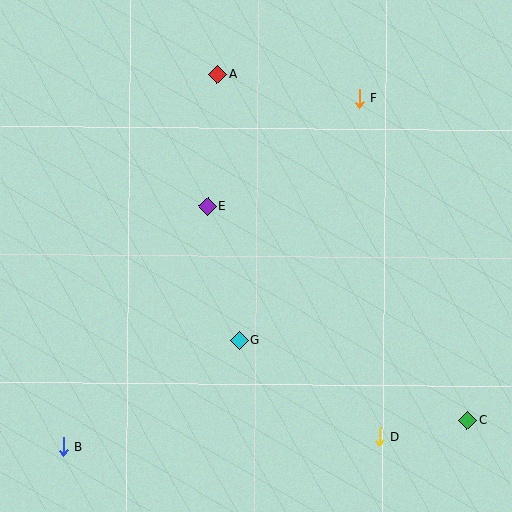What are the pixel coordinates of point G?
Point G is at (240, 340).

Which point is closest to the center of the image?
Point E at (208, 206) is closest to the center.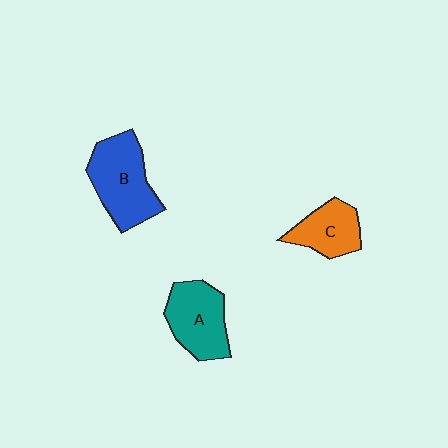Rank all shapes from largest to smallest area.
From largest to smallest: B (blue), A (teal), C (orange).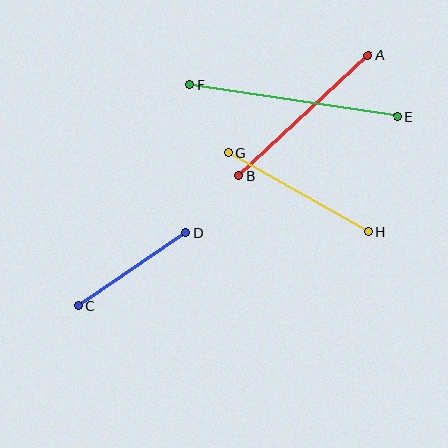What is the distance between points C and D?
The distance is approximately 130 pixels.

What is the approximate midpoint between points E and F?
The midpoint is at approximately (294, 100) pixels.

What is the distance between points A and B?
The distance is approximately 176 pixels.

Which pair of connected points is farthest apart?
Points E and F are farthest apart.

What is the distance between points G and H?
The distance is approximately 161 pixels.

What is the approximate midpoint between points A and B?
The midpoint is at approximately (304, 116) pixels.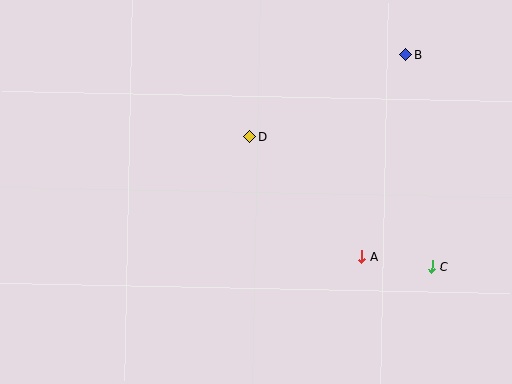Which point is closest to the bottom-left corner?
Point D is closest to the bottom-left corner.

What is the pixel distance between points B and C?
The distance between B and C is 213 pixels.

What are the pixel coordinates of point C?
Point C is at (432, 266).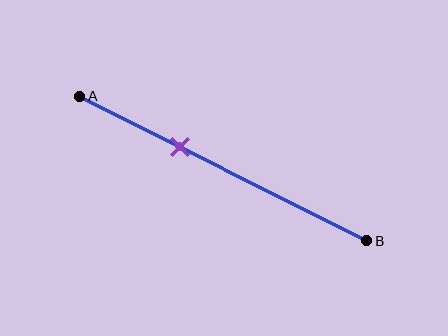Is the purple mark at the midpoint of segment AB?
No, the mark is at about 35% from A, not at the 50% midpoint.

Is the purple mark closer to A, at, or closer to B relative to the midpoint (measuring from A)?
The purple mark is closer to point A than the midpoint of segment AB.